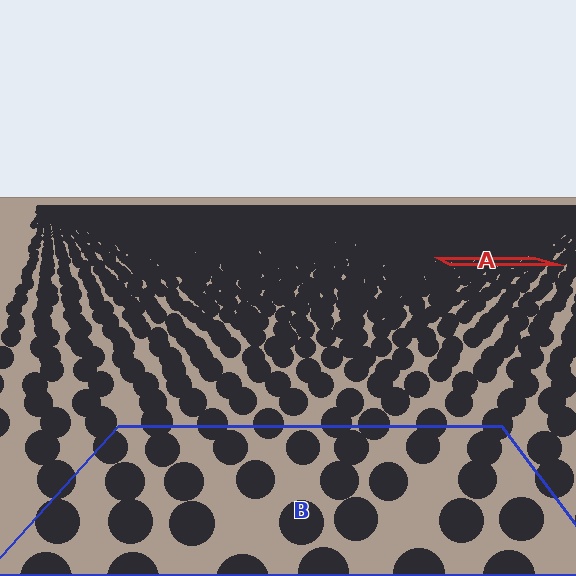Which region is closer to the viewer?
Region B is closer. The texture elements there are larger and more spread out.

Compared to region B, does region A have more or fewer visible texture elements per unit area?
Region A has more texture elements per unit area — they are packed more densely because it is farther away.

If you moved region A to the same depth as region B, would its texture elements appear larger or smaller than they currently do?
They would appear larger. At a closer depth, the same texture elements are projected at a bigger on-screen size.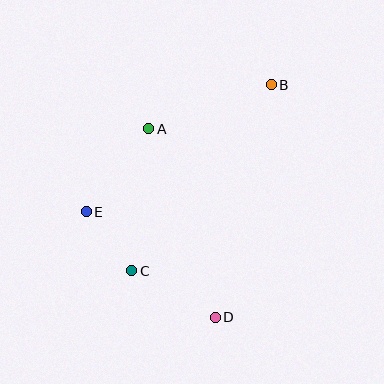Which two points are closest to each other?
Points C and E are closest to each other.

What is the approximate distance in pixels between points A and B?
The distance between A and B is approximately 130 pixels.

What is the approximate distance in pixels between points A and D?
The distance between A and D is approximately 200 pixels.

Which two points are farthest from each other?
Points B and D are farthest from each other.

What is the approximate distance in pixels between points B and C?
The distance between B and C is approximately 233 pixels.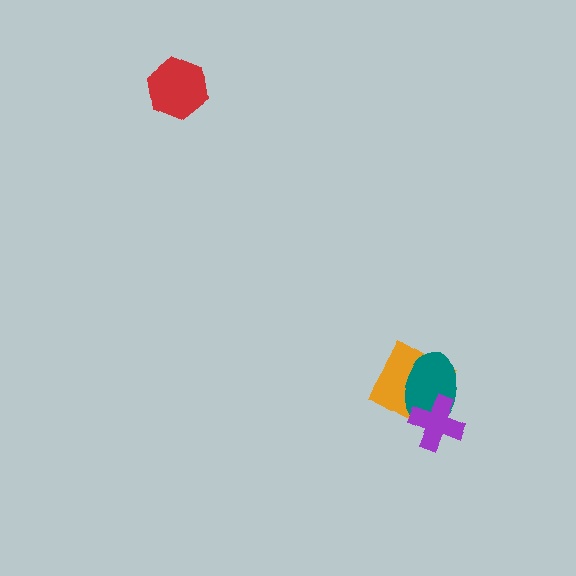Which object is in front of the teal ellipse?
The purple cross is in front of the teal ellipse.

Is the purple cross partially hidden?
No, no other shape covers it.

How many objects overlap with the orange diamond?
2 objects overlap with the orange diamond.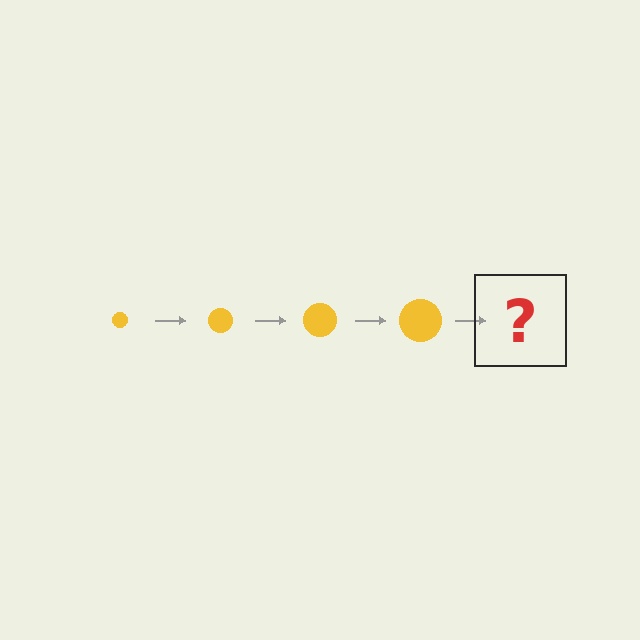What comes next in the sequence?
The next element should be a yellow circle, larger than the previous one.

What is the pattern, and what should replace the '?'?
The pattern is that the circle gets progressively larger each step. The '?' should be a yellow circle, larger than the previous one.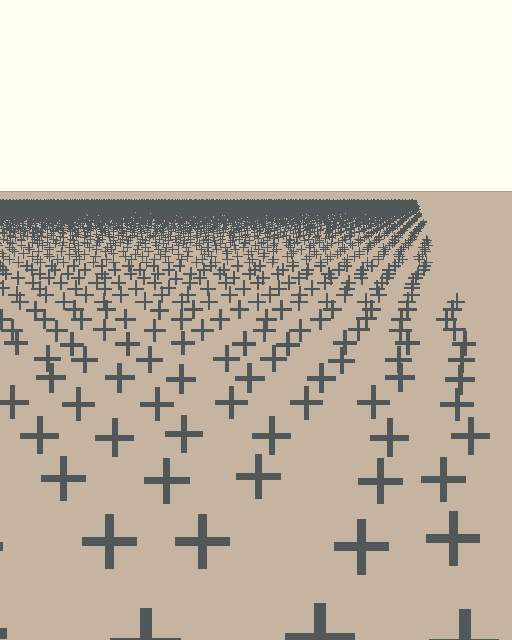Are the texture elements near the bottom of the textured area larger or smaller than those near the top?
Larger. Near the bottom, elements are closer to the viewer and appear at a bigger on-screen size.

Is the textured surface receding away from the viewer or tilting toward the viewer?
The surface is receding away from the viewer. Texture elements get smaller and denser toward the top.